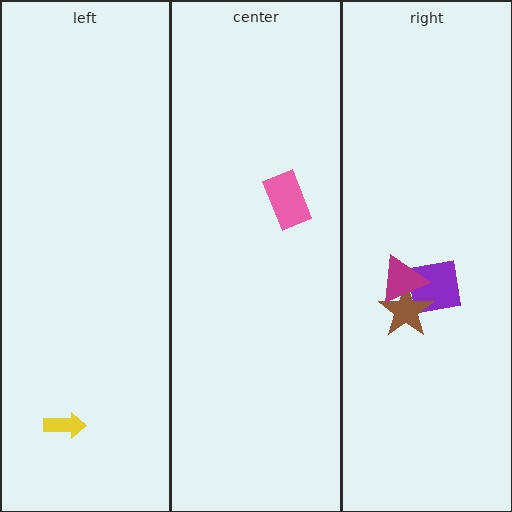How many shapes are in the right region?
3.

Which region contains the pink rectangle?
The center region.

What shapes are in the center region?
The pink rectangle.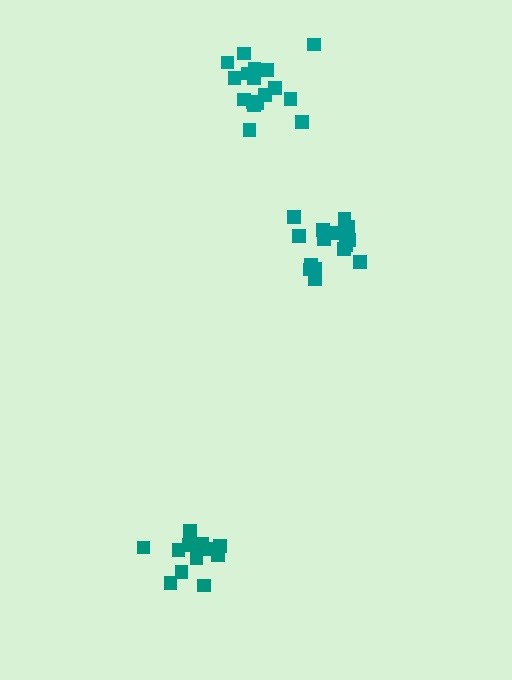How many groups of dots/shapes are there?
There are 3 groups.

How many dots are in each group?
Group 1: 15 dots, Group 2: 17 dots, Group 3: 12 dots (44 total).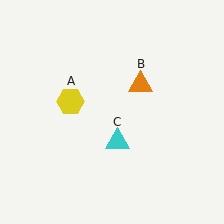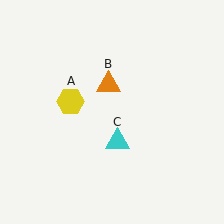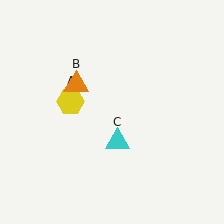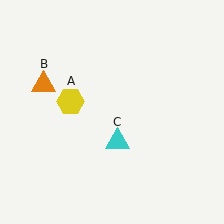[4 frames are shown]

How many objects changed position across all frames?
1 object changed position: orange triangle (object B).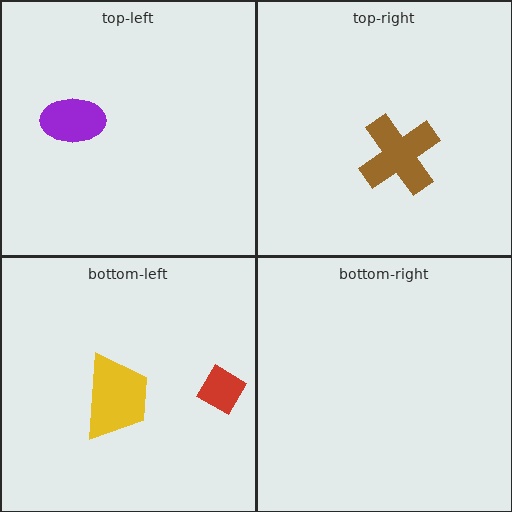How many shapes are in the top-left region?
1.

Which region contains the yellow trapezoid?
The bottom-left region.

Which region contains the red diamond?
The bottom-left region.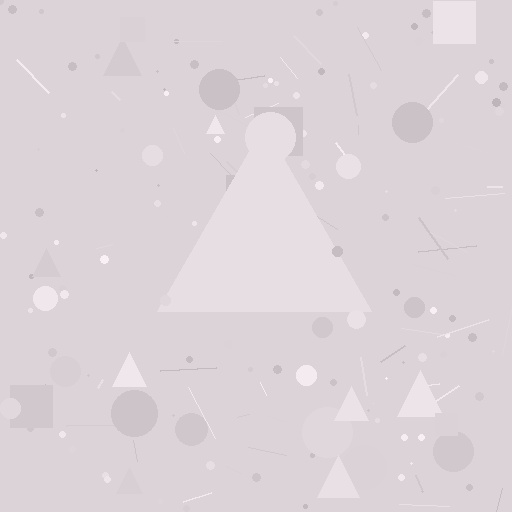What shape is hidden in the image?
A triangle is hidden in the image.